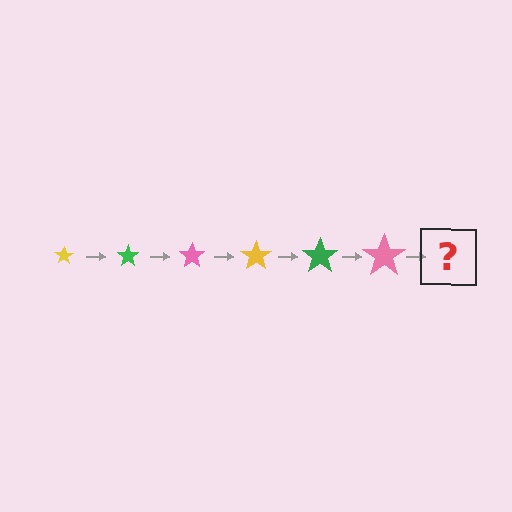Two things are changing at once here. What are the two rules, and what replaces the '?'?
The two rules are that the star grows larger each step and the color cycles through yellow, green, and pink. The '?' should be a yellow star, larger than the previous one.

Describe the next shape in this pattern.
It should be a yellow star, larger than the previous one.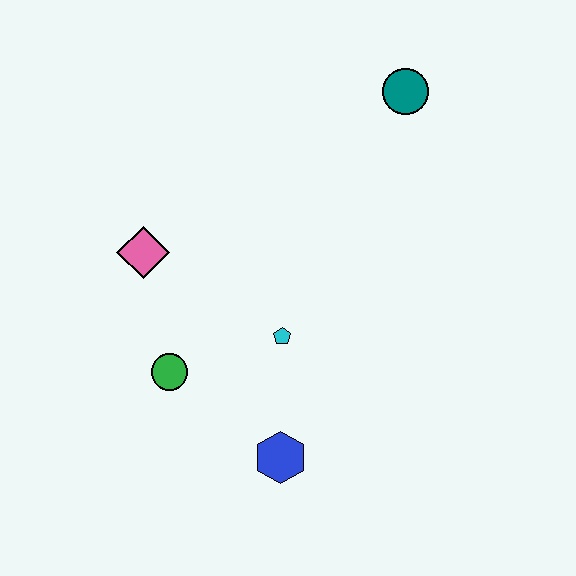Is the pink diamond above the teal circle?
No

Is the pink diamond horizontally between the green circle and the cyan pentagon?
No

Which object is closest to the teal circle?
The cyan pentagon is closest to the teal circle.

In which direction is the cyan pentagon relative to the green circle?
The cyan pentagon is to the right of the green circle.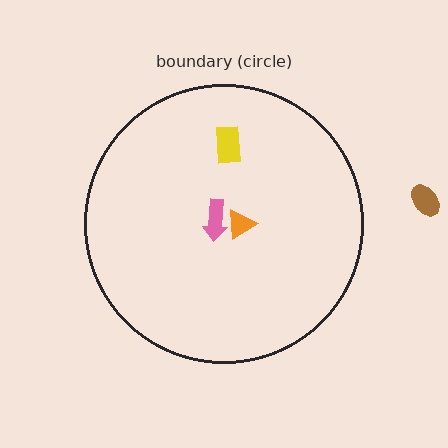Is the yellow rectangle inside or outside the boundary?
Inside.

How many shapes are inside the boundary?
3 inside, 1 outside.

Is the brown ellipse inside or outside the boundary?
Outside.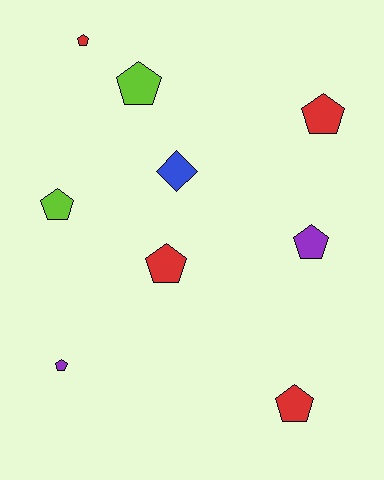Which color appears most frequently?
Red, with 4 objects.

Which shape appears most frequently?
Pentagon, with 8 objects.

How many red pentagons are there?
There are 4 red pentagons.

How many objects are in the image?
There are 9 objects.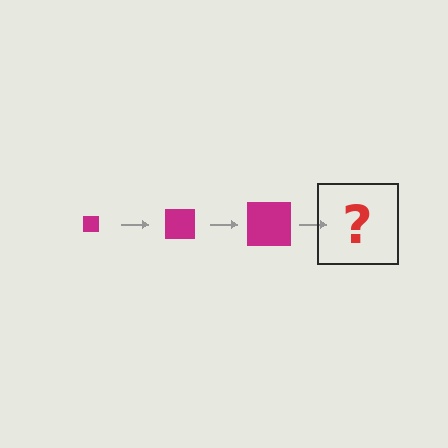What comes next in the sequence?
The next element should be a magenta square, larger than the previous one.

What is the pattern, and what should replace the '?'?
The pattern is that the square gets progressively larger each step. The '?' should be a magenta square, larger than the previous one.